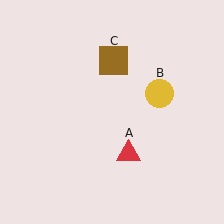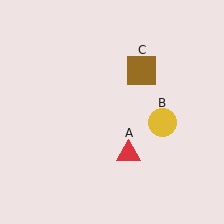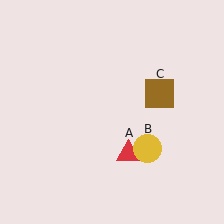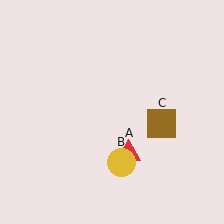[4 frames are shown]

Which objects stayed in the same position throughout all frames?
Red triangle (object A) remained stationary.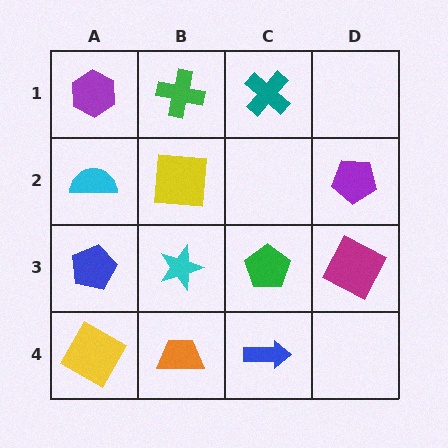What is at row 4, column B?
An orange trapezoid.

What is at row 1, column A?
A purple hexagon.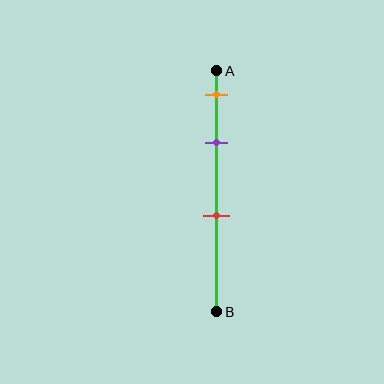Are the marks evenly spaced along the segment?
No, the marks are not evenly spaced.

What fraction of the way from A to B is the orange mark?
The orange mark is approximately 10% (0.1) of the way from A to B.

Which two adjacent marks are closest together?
The orange and purple marks are the closest adjacent pair.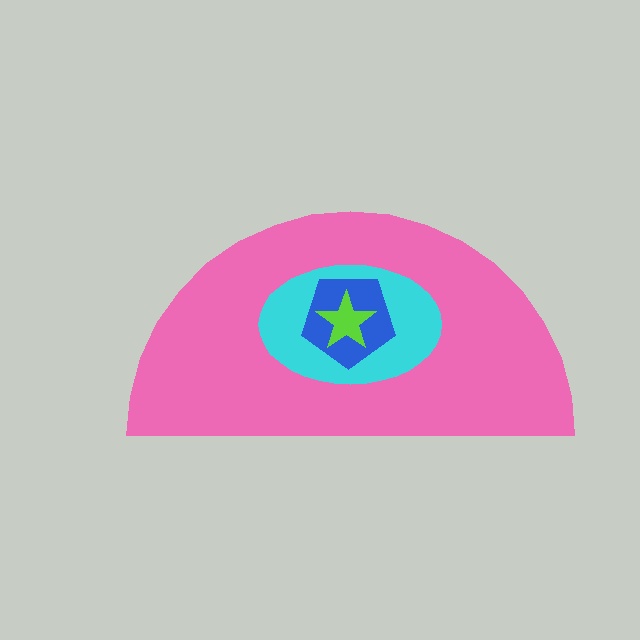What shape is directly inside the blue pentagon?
The lime star.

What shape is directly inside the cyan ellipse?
The blue pentagon.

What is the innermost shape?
The lime star.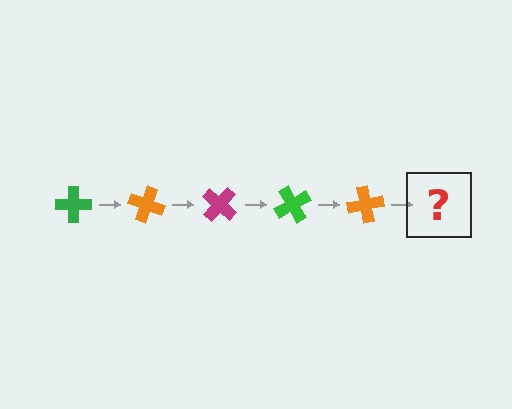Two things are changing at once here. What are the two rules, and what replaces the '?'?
The two rules are that it rotates 20 degrees each step and the color cycles through green, orange, and magenta. The '?' should be a magenta cross, rotated 100 degrees from the start.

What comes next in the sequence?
The next element should be a magenta cross, rotated 100 degrees from the start.